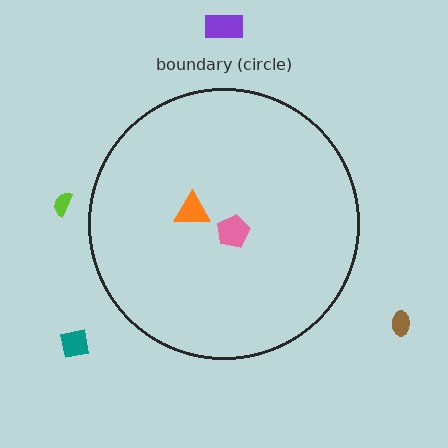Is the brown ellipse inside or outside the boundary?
Outside.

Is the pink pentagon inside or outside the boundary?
Inside.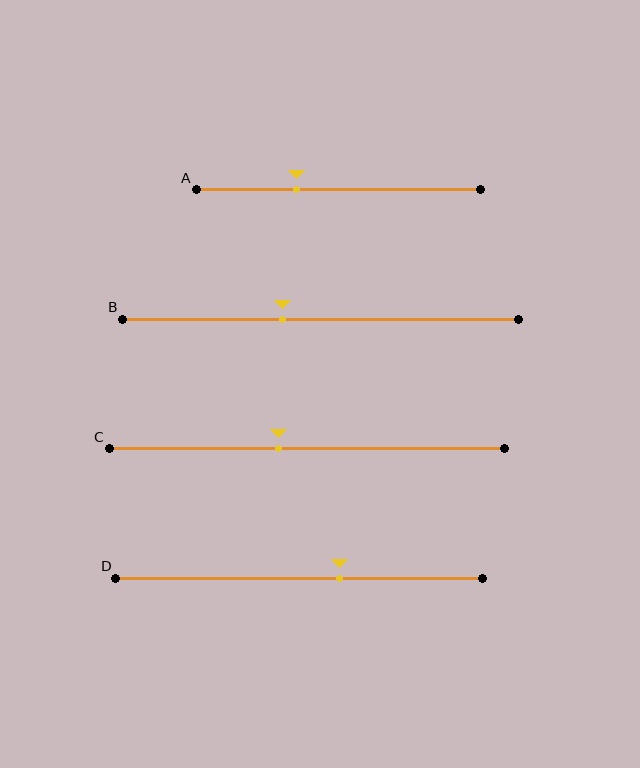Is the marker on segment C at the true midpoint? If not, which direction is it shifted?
No, the marker on segment C is shifted to the left by about 7% of the segment length.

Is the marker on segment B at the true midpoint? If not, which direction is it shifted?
No, the marker on segment B is shifted to the left by about 10% of the segment length.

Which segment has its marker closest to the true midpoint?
Segment C has its marker closest to the true midpoint.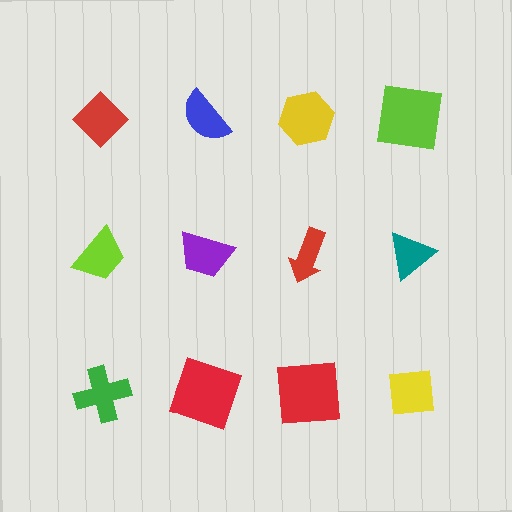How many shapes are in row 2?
4 shapes.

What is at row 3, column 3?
A red square.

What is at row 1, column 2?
A blue semicircle.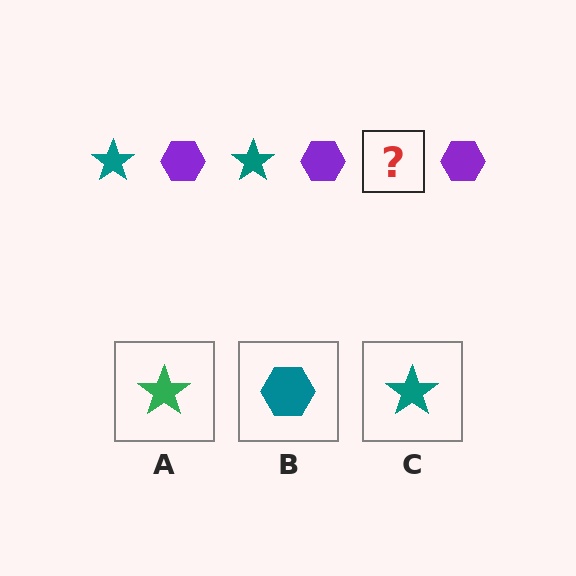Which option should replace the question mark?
Option C.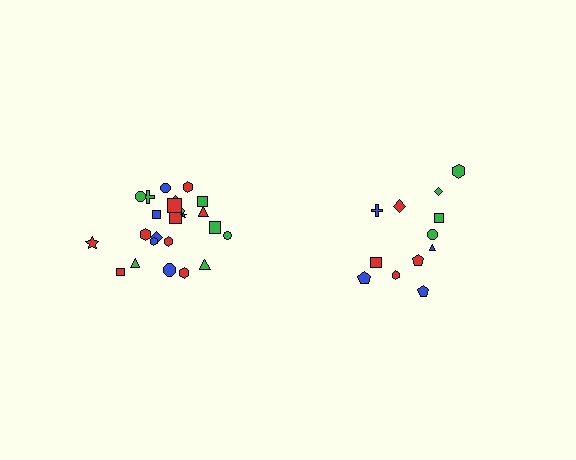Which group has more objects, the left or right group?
The left group.